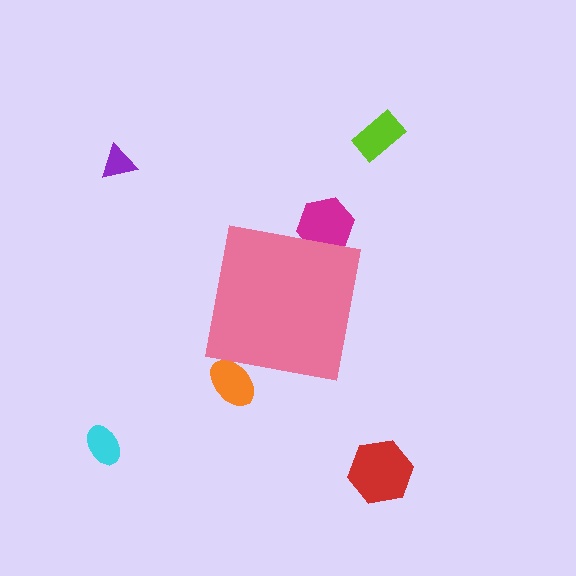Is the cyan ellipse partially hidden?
No, the cyan ellipse is fully visible.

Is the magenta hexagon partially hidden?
Yes, the magenta hexagon is partially hidden behind the pink square.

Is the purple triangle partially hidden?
No, the purple triangle is fully visible.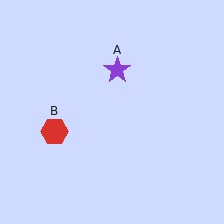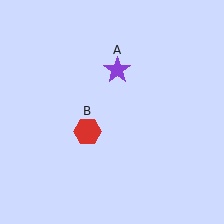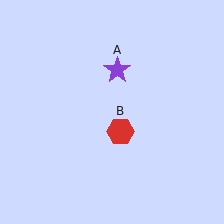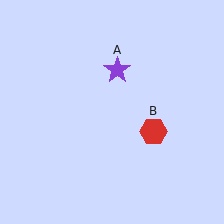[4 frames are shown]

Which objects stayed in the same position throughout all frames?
Purple star (object A) remained stationary.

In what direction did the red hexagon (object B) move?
The red hexagon (object B) moved right.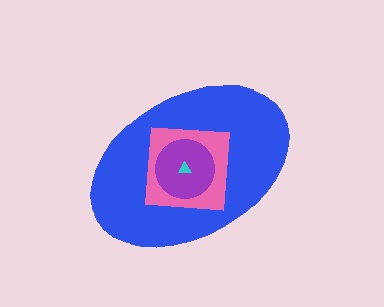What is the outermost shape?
The blue ellipse.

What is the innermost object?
The cyan triangle.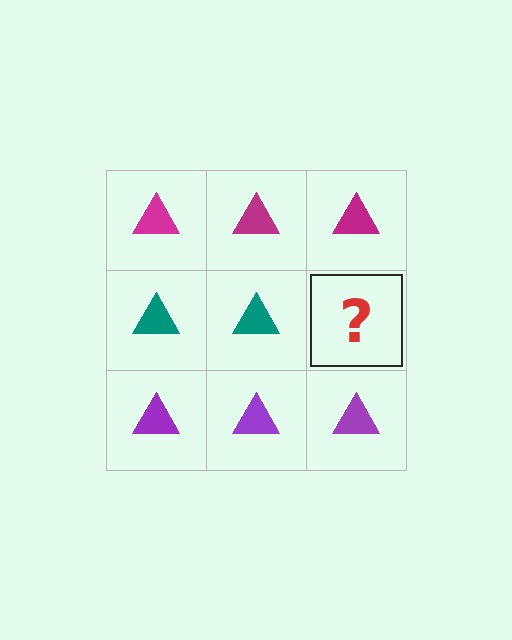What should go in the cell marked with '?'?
The missing cell should contain a teal triangle.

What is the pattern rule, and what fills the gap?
The rule is that each row has a consistent color. The gap should be filled with a teal triangle.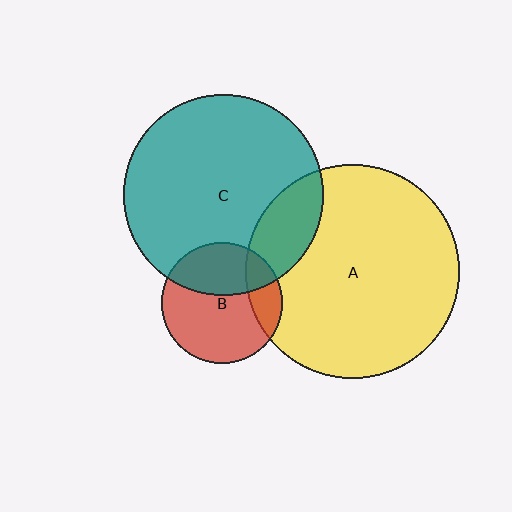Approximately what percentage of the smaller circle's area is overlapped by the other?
Approximately 35%.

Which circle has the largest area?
Circle A (yellow).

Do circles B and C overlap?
Yes.